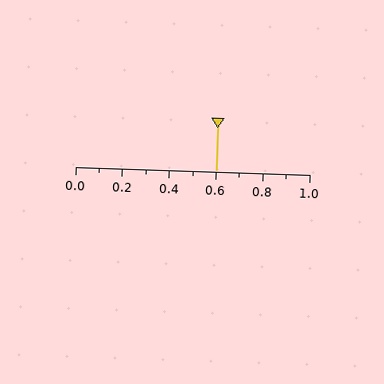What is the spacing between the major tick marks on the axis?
The major ticks are spaced 0.2 apart.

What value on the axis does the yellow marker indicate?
The marker indicates approximately 0.6.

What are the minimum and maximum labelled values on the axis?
The axis runs from 0.0 to 1.0.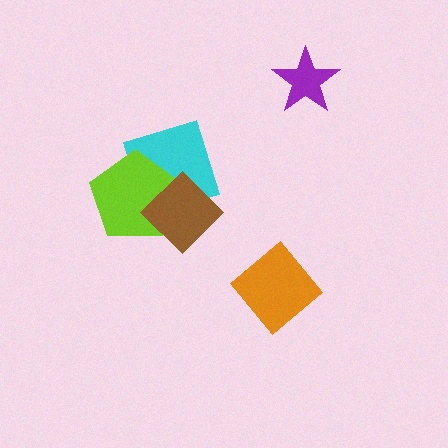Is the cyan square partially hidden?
Yes, it is partially covered by another shape.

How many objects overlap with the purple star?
0 objects overlap with the purple star.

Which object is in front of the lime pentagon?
The brown diamond is in front of the lime pentagon.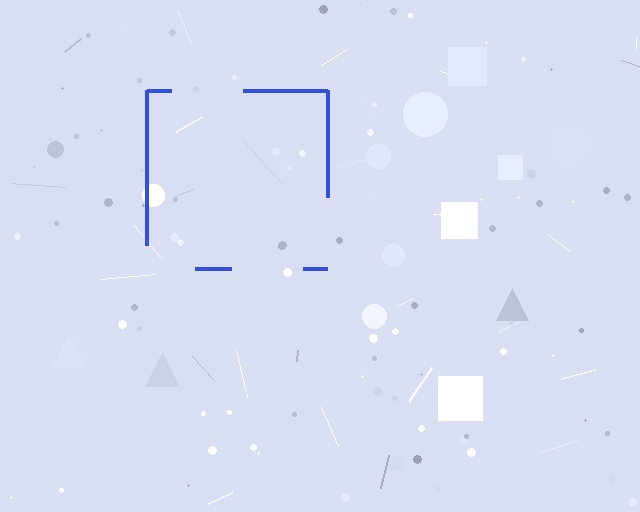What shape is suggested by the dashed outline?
The dashed outline suggests a square.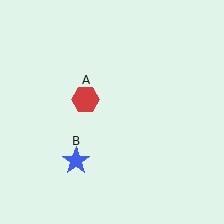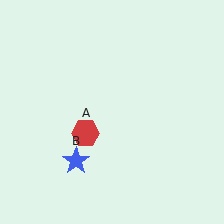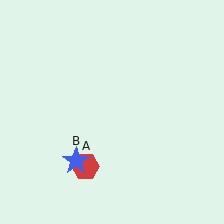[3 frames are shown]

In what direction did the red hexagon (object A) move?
The red hexagon (object A) moved down.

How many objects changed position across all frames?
1 object changed position: red hexagon (object A).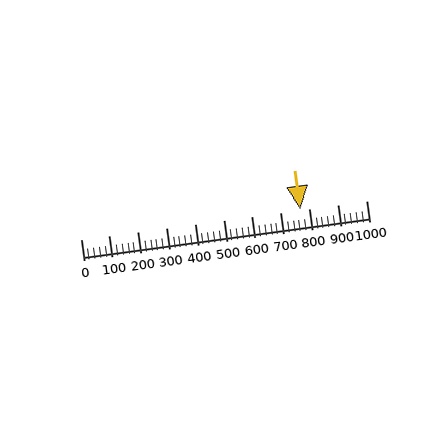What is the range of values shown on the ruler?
The ruler shows values from 0 to 1000.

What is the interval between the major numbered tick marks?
The major tick marks are spaced 100 units apart.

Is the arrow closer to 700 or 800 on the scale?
The arrow is closer to 800.